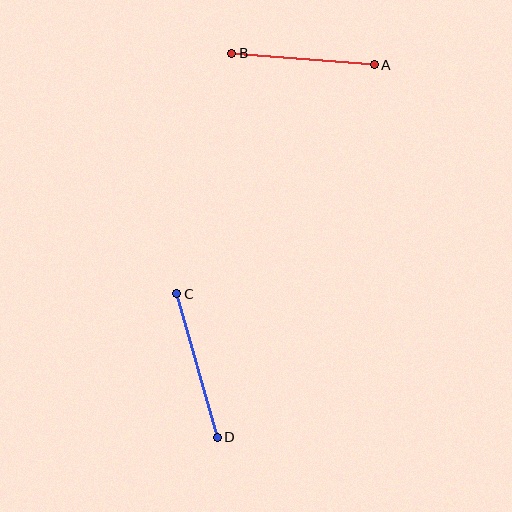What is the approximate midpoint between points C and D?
The midpoint is at approximately (197, 365) pixels.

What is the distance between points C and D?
The distance is approximately 149 pixels.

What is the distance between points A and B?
The distance is approximately 143 pixels.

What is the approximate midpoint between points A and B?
The midpoint is at approximately (303, 59) pixels.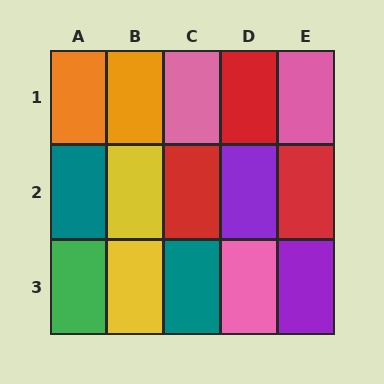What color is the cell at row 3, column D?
Pink.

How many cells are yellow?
2 cells are yellow.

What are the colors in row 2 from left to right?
Teal, yellow, red, purple, red.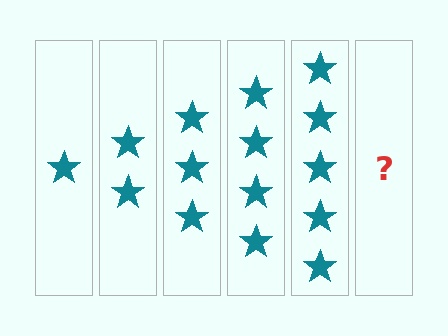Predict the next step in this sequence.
The next step is 6 stars.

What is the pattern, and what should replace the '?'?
The pattern is that each step adds one more star. The '?' should be 6 stars.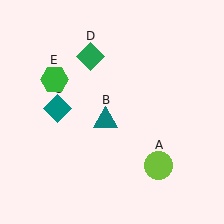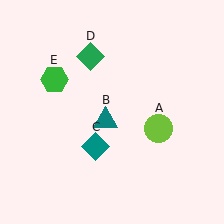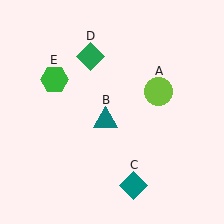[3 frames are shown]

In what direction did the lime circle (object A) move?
The lime circle (object A) moved up.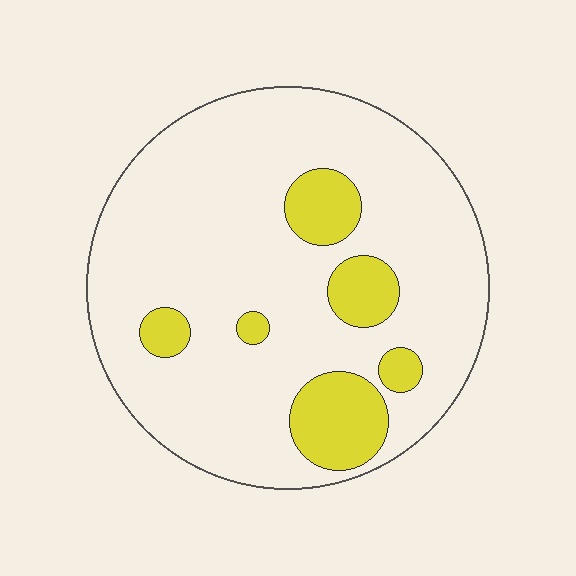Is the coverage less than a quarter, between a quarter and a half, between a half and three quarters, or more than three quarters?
Less than a quarter.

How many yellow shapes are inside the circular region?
6.